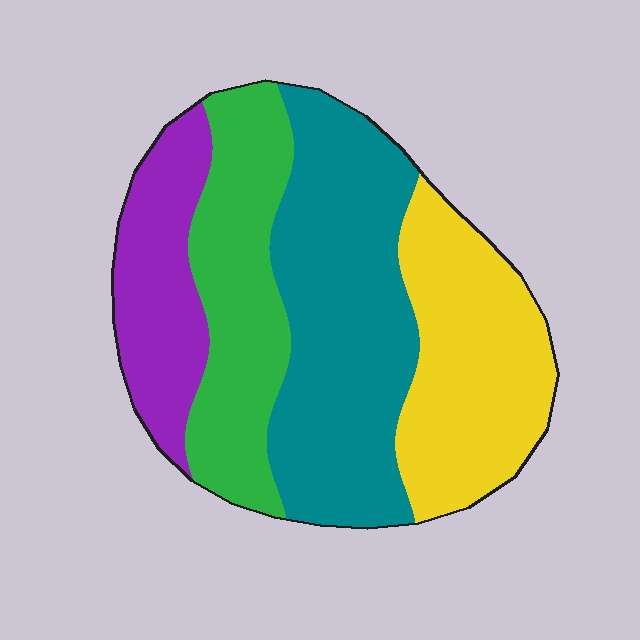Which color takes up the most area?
Teal, at roughly 35%.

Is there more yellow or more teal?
Teal.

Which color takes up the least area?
Purple, at roughly 15%.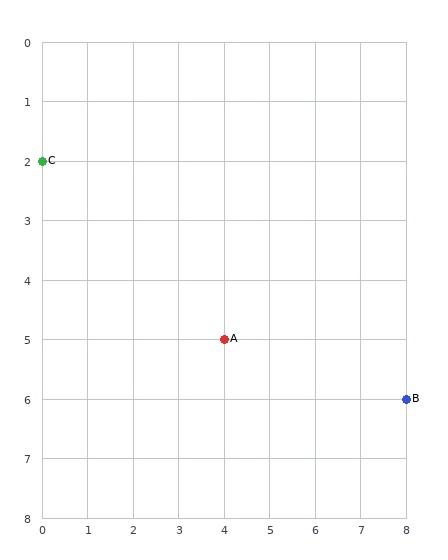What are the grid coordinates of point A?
Point A is at grid coordinates (4, 5).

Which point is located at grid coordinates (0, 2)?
Point C is at (0, 2).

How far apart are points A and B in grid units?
Points A and B are 4 columns and 1 row apart (about 4.1 grid units diagonally).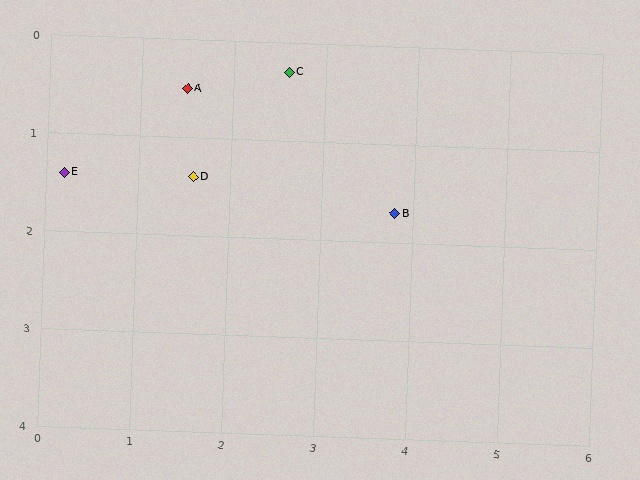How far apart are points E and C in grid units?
Points E and C are about 2.6 grid units apart.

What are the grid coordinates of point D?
Point D is at approximately (1.6, 1.4).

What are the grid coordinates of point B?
Point B is at approximately (3.8, 1.7).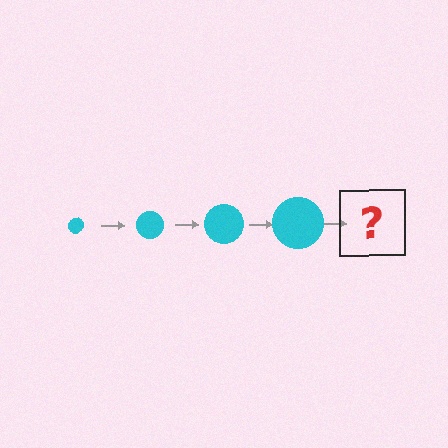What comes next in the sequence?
The next element should be a cyan circle, larger than the previous one.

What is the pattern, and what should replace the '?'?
The pattern is that the circle gets progressively larger each step. The '?' should be a cyan circle, larger than the previous one.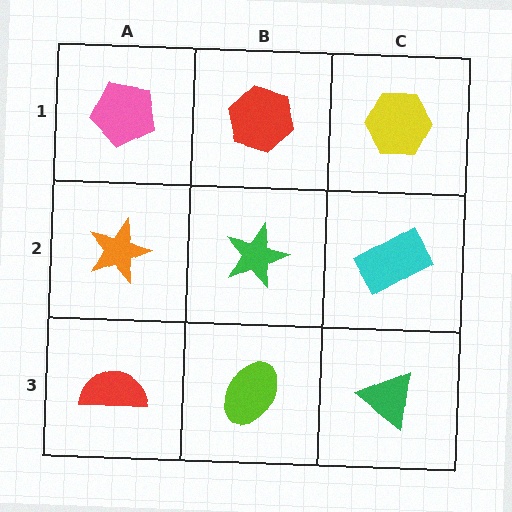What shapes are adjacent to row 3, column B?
A green star (row 2, column B), a red semicircle (row 3, column A), a green triangle (row 3, column C).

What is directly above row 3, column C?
A cyan rectangle.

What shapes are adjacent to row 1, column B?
A green star (row 2, column B), a pink pentagon (row 1, column A), a yellow hexagon (row 1, column C).